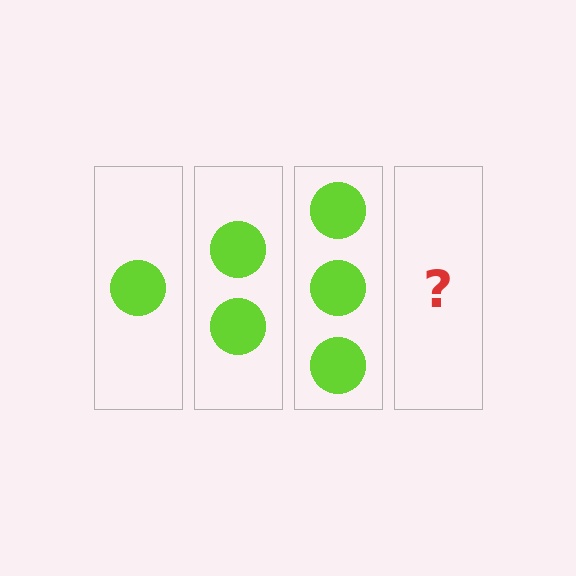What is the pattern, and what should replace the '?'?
The pattern is that each step adds one more circle. The '?' should be 4 circles.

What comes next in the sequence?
The next element should be 4 circles.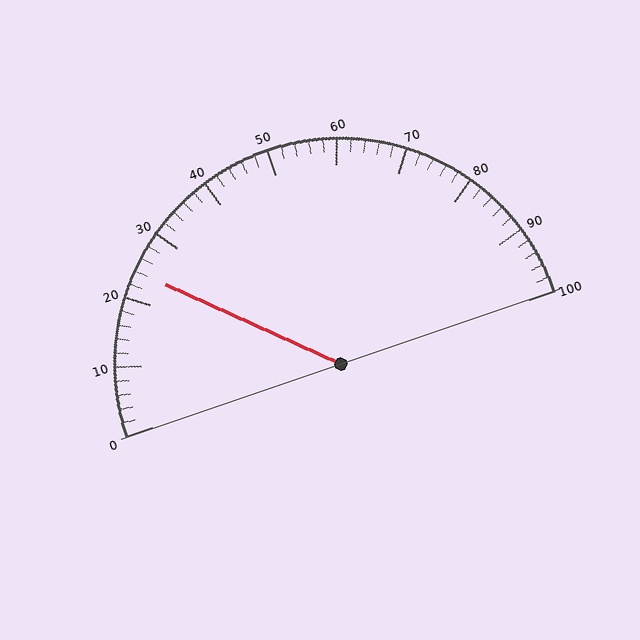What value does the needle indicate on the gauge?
The needle indicates approximately 24.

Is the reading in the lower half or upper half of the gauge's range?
The reading is in the lower half of the range (0 to 100).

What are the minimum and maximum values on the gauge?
The gauge ranges from 0 to 100.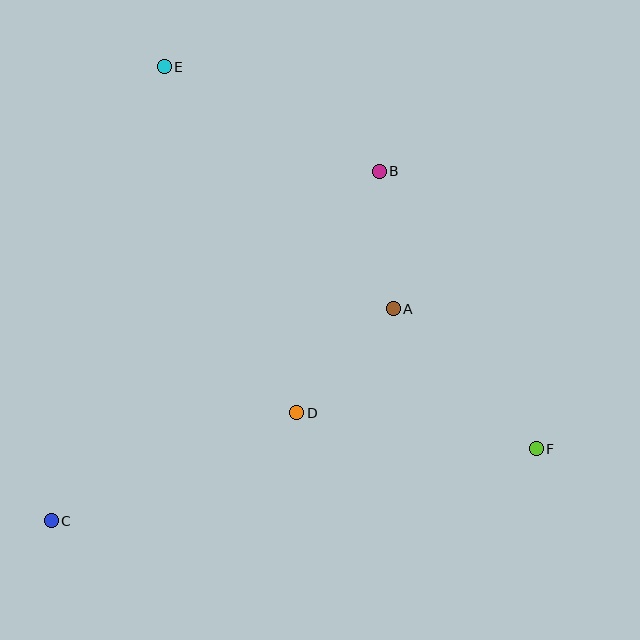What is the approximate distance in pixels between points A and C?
The distance between A and C is approximately 402 pixels.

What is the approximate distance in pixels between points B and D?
The distance between B and D is approximately 256 pixels.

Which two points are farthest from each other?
Points E and F are farthest from each other.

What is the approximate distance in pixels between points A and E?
The distance between A and E is approximately 333 pixels.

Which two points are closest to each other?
Points A and B are closest to each other.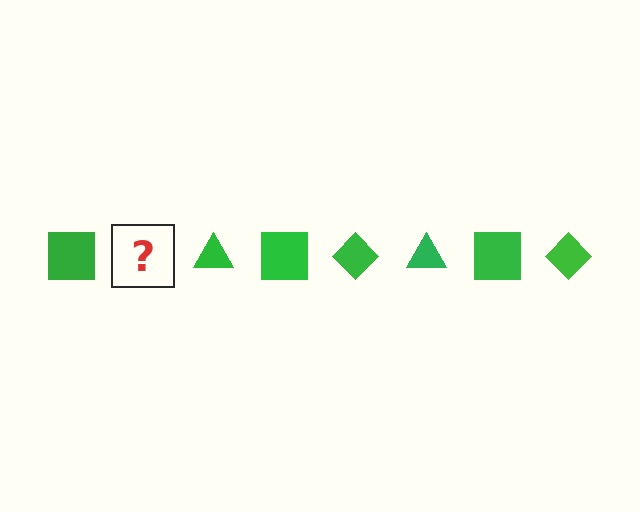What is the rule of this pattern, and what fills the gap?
The rule is that the pattern cycles through square, diamond, triangle shapes in green. The gap should be filled with a green diamond.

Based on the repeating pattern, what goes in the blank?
The blank should be a green diamond.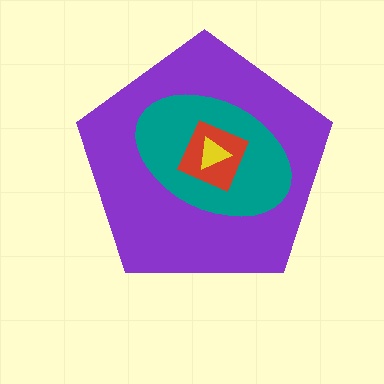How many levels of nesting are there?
4.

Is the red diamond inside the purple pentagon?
Yes.